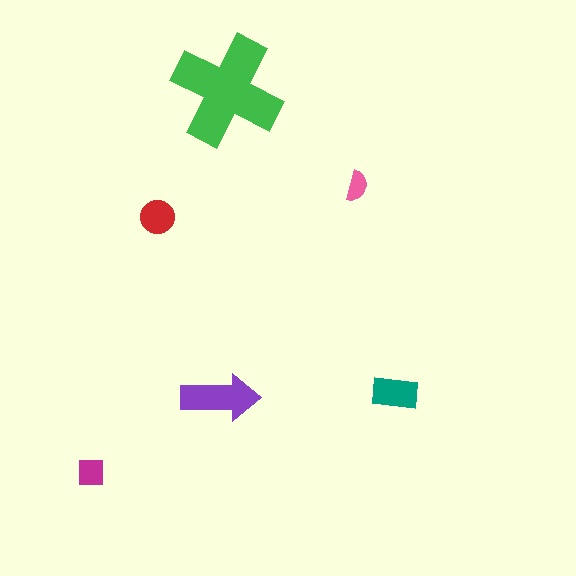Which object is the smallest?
The pink semicircle.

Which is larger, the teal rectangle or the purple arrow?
The purple arrow.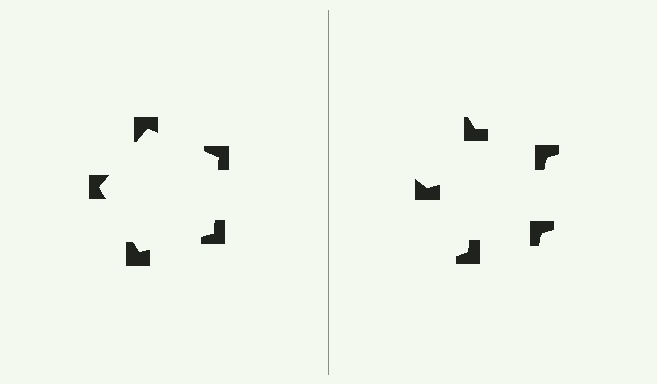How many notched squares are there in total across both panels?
10 — 5 on each side.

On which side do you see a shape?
An illusory pentagon appears on the left side. On the right side the wedge cuts are rotated, so no coherent shape forms.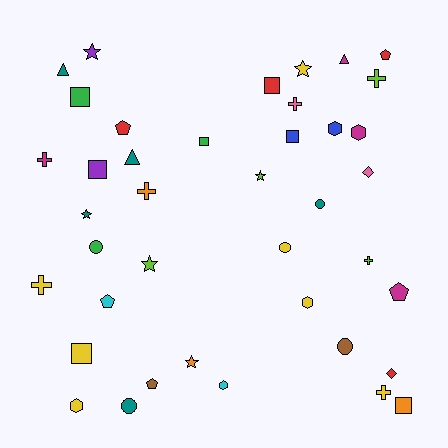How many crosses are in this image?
There are 7 crosses.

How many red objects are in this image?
There are 4 red objects.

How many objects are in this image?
There are 40 objects.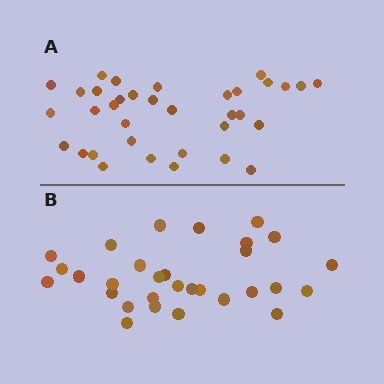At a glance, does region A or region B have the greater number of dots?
Region A (the top region) has more dots.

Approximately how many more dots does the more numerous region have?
Region A has about 5 more dots than region B.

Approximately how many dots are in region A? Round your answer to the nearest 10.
About 40 dots. (The exact count is 35, which rounds to 40.)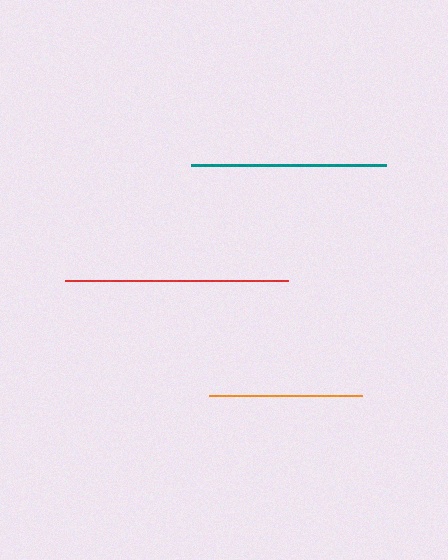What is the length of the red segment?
The red segment is approximately 223 pixels long.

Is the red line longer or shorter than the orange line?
The red line is longer than the orange line.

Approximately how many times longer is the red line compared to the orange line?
The red line is approximately 1.5 times the length of the orange line.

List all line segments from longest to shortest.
From longest to shortest: red, teal, orange.